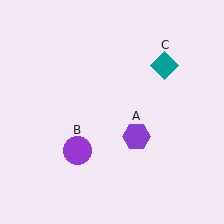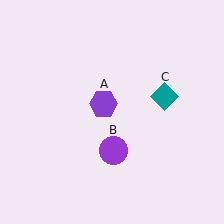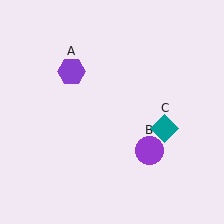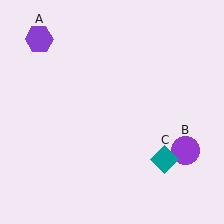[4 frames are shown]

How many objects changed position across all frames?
3 objects changed position: purple hexagon (object A), purple circle (object B), teal diamond (object C).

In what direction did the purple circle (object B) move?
The purple circle (object B) moved right.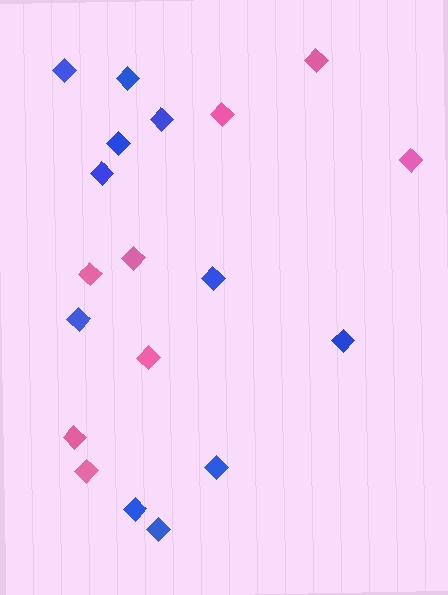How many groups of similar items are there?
There are 2 groups: one group of pink diamonds (8) and one group of blue diamonds (11).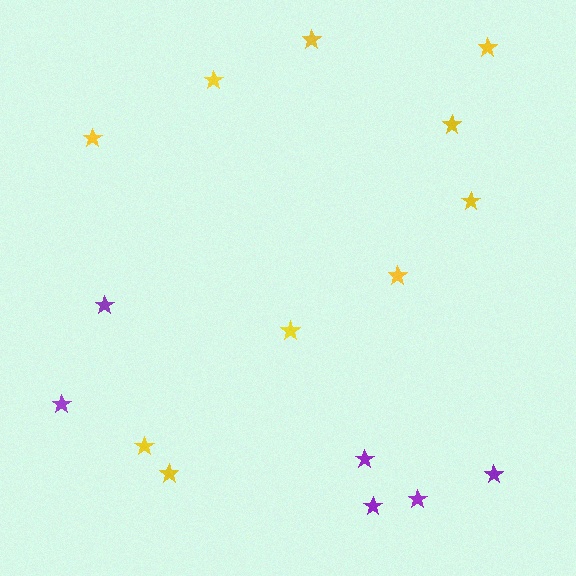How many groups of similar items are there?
There are 2 groups: one group of yellow stars (10) and one group of purple stars (6).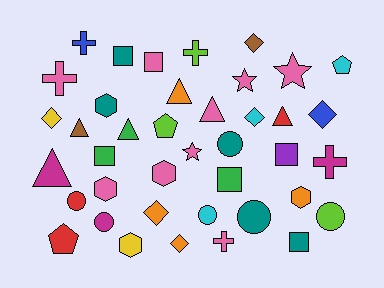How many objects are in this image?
There are 40 objects.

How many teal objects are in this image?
There are 5 teal objects.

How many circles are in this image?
There are 6 circles.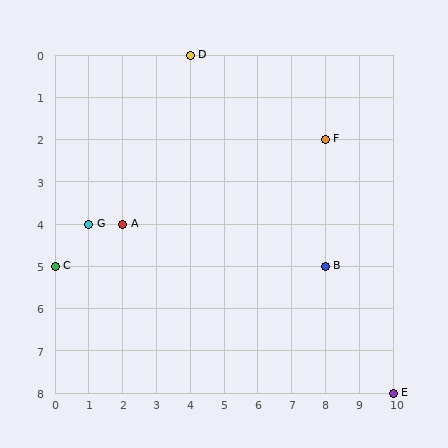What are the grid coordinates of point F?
Point F is at grid coordinates (8, 2).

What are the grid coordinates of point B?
Point B is at grid coordinates (8, 5).